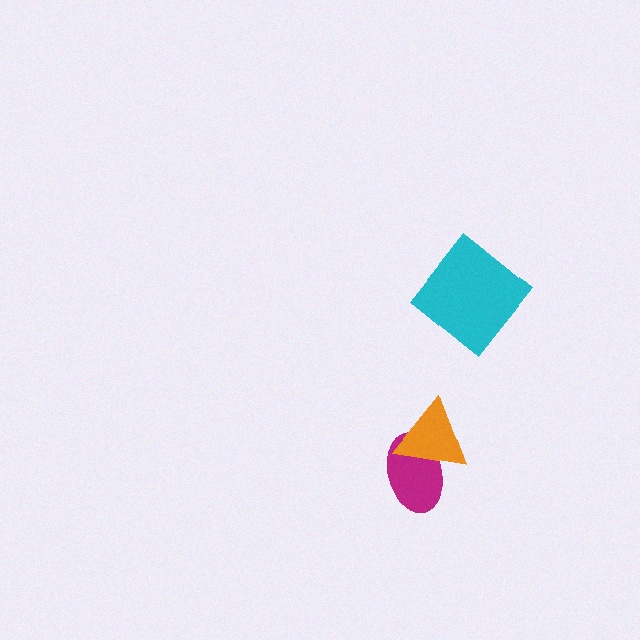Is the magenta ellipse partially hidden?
Yes, it is partially covered by another shape.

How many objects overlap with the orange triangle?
1 object overlaps with the orange triangle.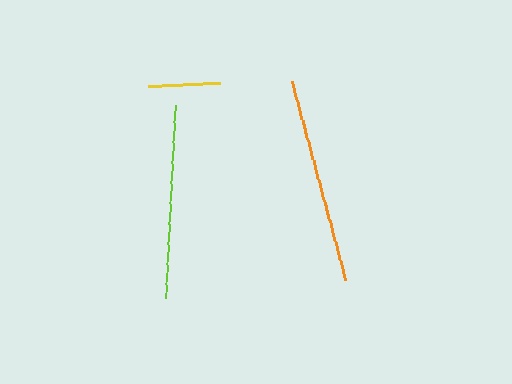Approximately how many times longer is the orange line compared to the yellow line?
The orange line is approximately 2.9 times the length of the yellow line.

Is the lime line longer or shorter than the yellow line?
The lime line is longer than the yellow line.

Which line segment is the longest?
The orange line is the longest at approximately 205 pixels.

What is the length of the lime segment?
The lime segment is approximately 193 pixels long.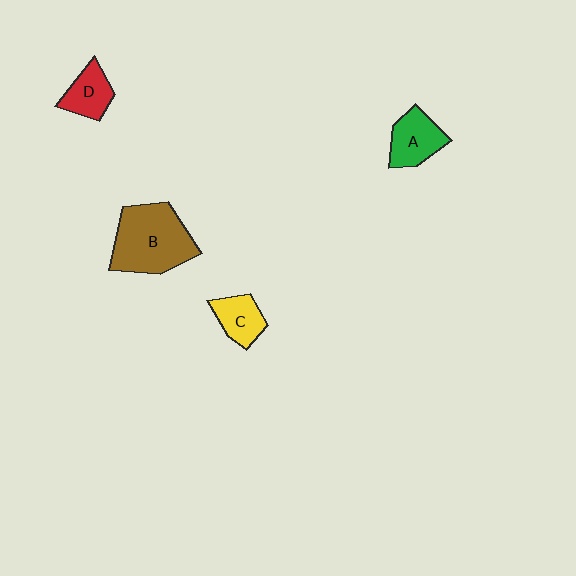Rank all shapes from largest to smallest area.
From largest to smallest: B (brown), A (green), D (red), C (yellow).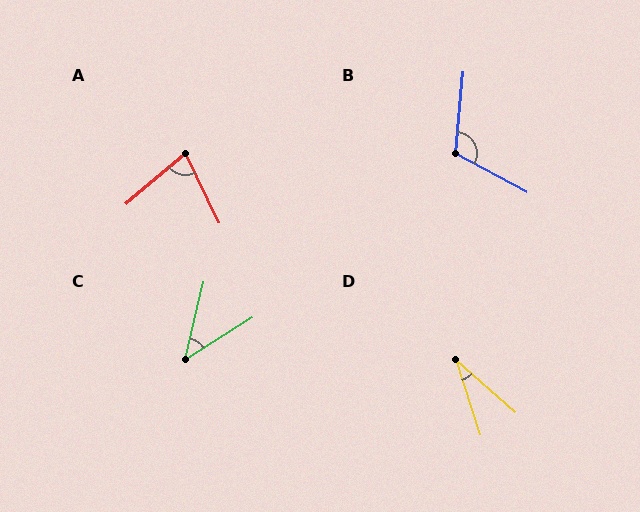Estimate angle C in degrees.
Approximately 44 degrees.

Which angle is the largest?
B, at approximately 113 degrees.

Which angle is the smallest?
D, at approximately 30 degrees.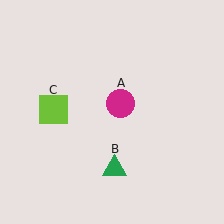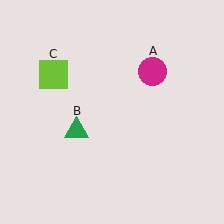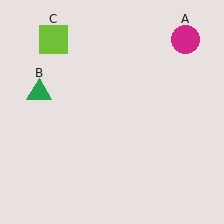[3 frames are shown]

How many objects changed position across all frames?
3 objects changed position: magenta circle (object A), green triangle (object B), lime square (object C).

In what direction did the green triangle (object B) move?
The green triangle (object B) moved up and to the left.